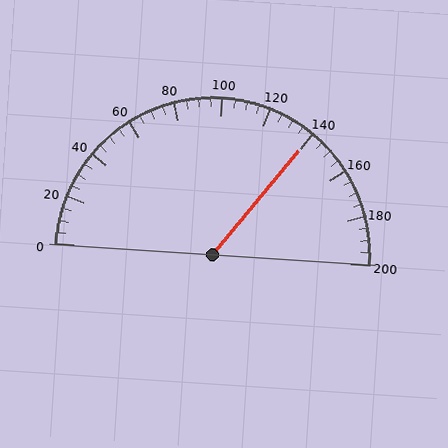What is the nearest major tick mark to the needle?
The nearest major tick mark is 140.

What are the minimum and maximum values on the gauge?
The gauge ranges from 0 to 200.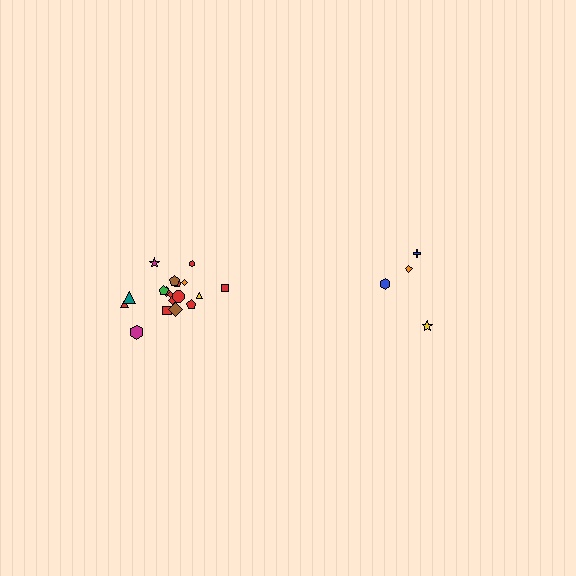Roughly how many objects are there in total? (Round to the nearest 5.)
Roughly 20 objects in total.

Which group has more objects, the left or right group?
The left group.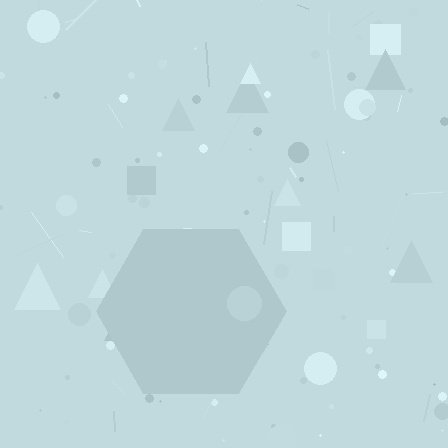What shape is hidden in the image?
A hexagon is hidden in the image.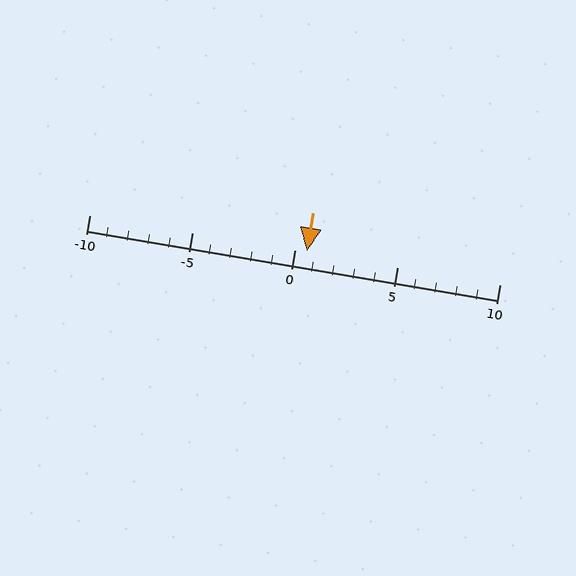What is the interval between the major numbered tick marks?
The major tick marks are spaced 5 units apart.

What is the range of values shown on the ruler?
The ruler shows values from -10 to 10.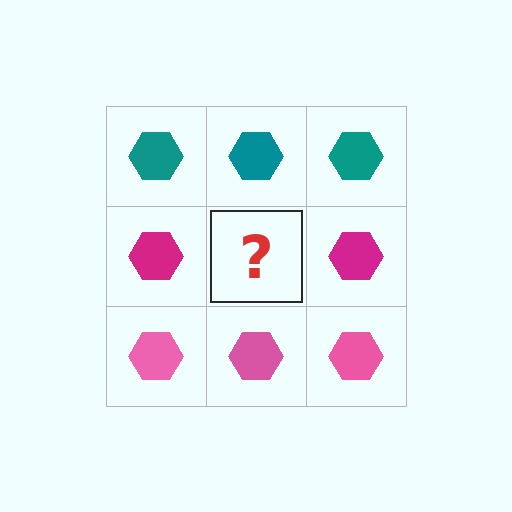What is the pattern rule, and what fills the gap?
The rule is that each row has a consistent color. The gap should be filled with a magenta hexagon.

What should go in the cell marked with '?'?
The missing cell should contain a magenta hexagon.